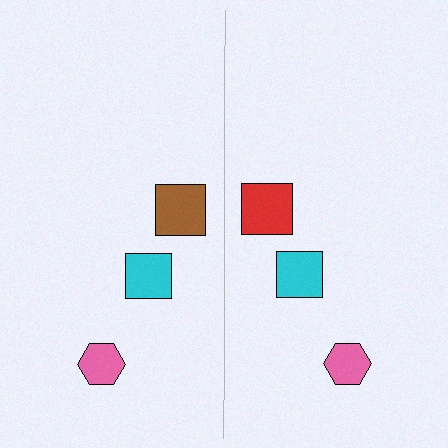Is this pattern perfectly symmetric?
No, the pattern is not perfectly symmetric. The red square on the right side breaks the symmetry — its mirror counterpart is brown.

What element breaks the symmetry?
The red square on the right side breaks the symmetry — its mirror counterpart is brown.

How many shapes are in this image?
There are 6 shapes in this image.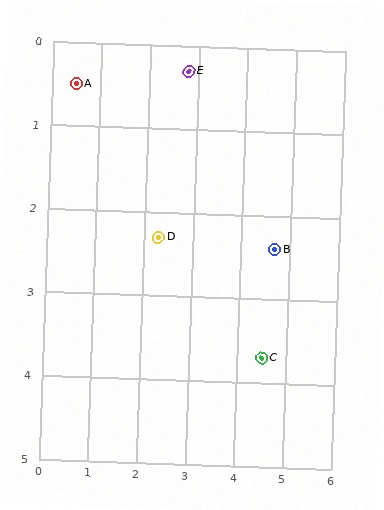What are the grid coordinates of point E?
Point E is at approximately (2.8, 0.3).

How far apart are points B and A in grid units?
Points B and A are about 4.6 grid units apart.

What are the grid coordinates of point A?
Point A is at approximately (0.5, 0.5).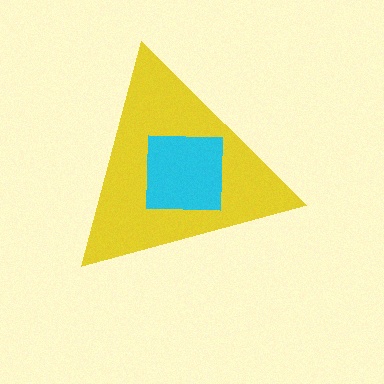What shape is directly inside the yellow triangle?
The cyan square.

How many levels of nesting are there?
2.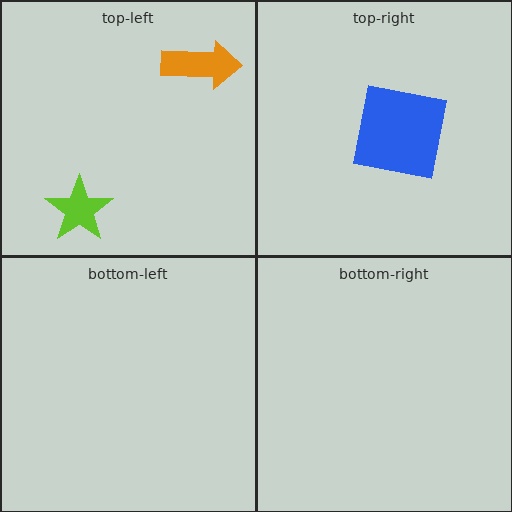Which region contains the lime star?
The top-left region.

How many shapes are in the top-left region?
2.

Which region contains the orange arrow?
The top-left region.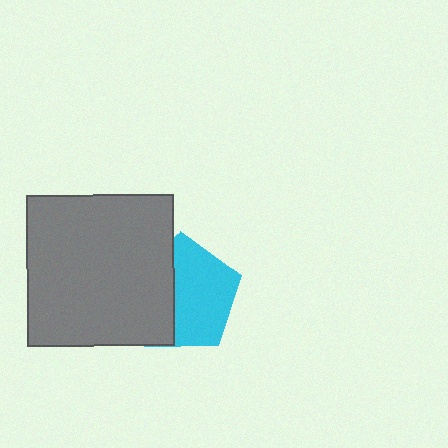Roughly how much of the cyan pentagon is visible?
About half of it is visible (roughly 59%).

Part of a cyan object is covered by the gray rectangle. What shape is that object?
It is a pentagon.